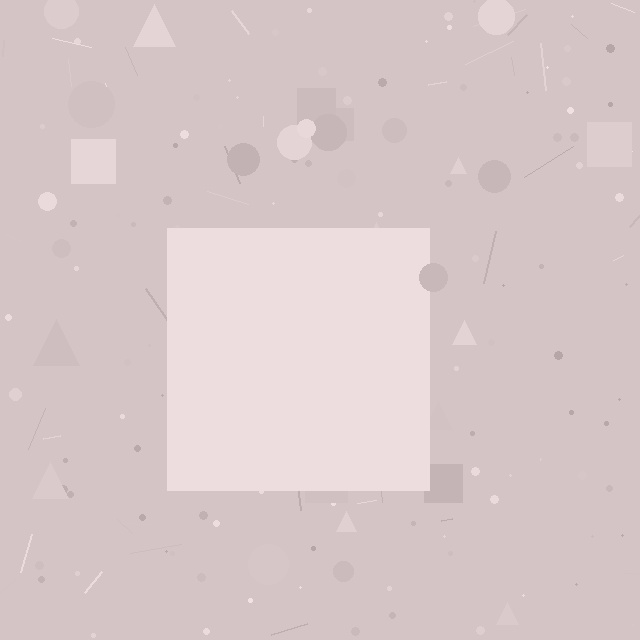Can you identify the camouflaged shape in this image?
The camouflaged shape is a square.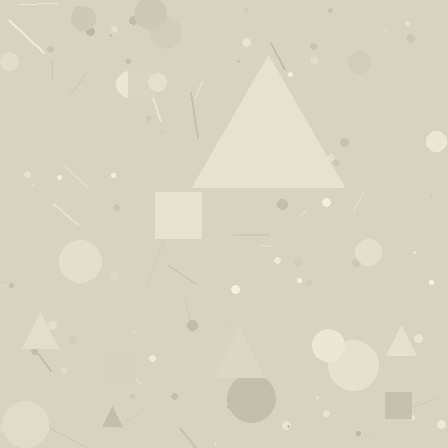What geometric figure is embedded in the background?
A triangle is embedded in the background.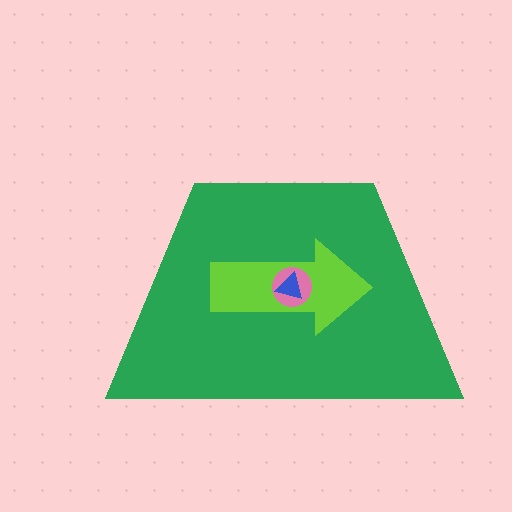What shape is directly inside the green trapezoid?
The lime arrow.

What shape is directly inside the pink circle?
The blue triangle.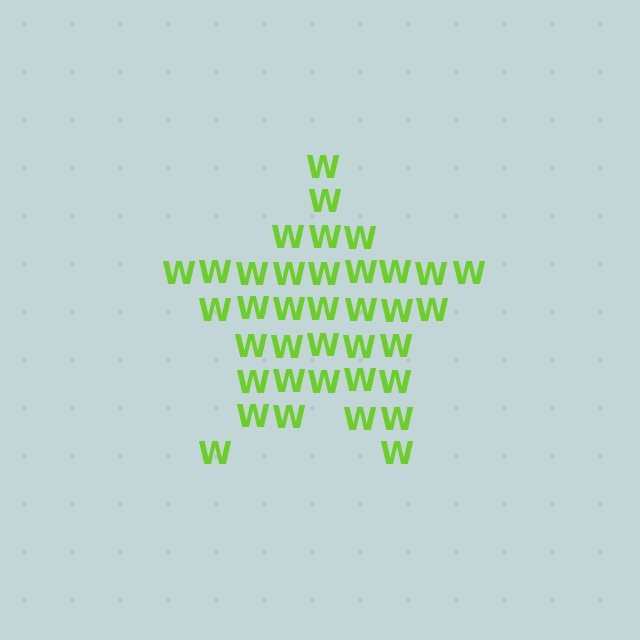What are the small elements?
The small elements are letter W's.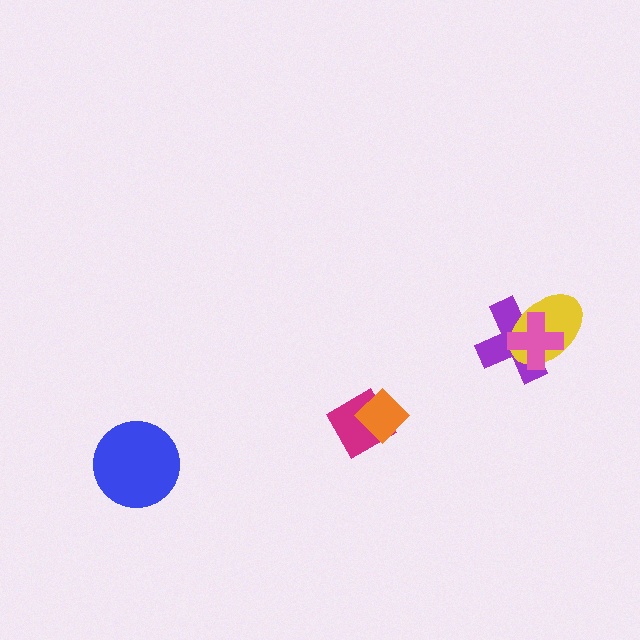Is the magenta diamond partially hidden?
Yes, it is partially covered by another shape.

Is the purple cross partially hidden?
Yes, it is partially covered by another shape.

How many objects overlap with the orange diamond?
1 object overlaps with the orange diamond.